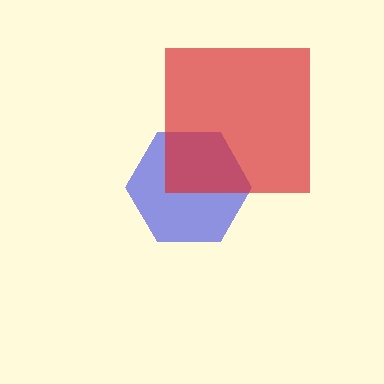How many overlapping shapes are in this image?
There are 2 overlapping shapes in the image.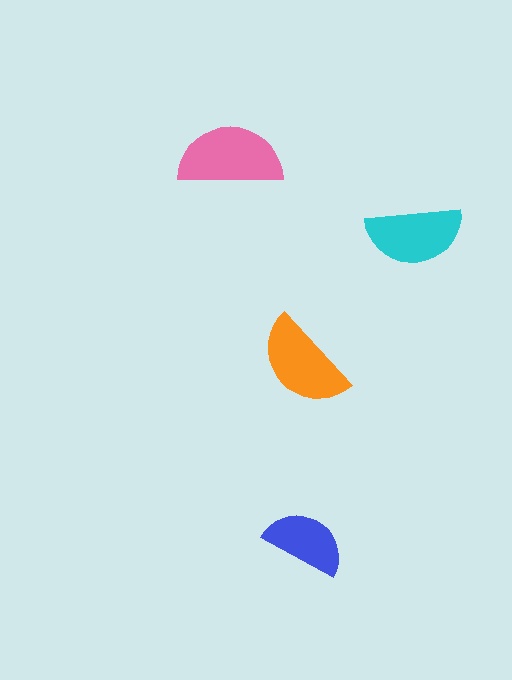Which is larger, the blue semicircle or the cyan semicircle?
The cyan one.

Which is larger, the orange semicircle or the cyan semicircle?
The orange one.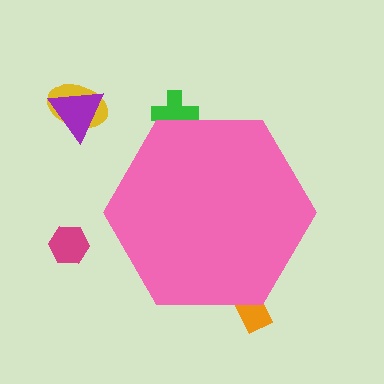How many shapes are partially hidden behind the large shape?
2 shapes are partially hidden.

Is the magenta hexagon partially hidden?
No, the magenta hexagon is fully visible.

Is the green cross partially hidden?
Yes, the green cross is partially hidden behind the pink hexagon.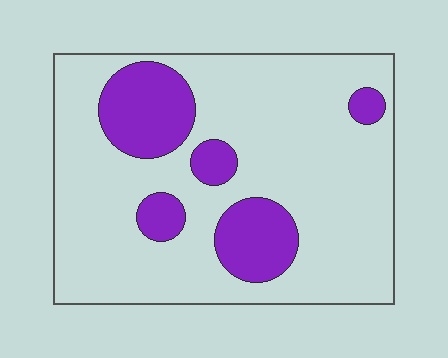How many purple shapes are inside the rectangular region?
5.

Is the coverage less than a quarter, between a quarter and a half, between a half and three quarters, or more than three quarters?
Less than a quarter.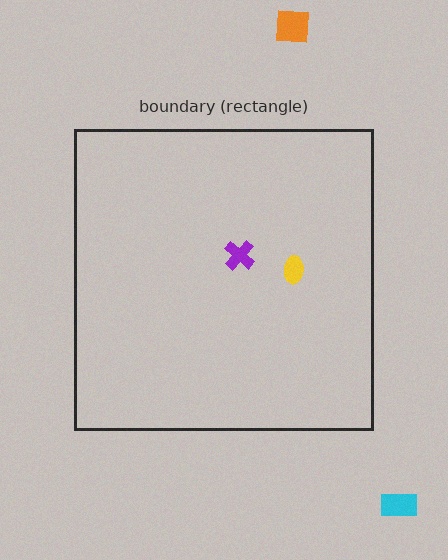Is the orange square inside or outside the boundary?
Outside.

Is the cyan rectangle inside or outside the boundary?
Outside.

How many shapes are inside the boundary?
2 inside, 2 outside.